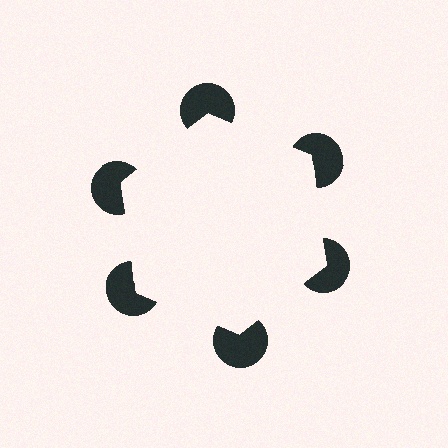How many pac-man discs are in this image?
There are 6 — one at each vertex of the illusory hexagon.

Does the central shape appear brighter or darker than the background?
It typically appears slightly brighter than the background, even though no actual brightness change is drawn.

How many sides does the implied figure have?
6 sides.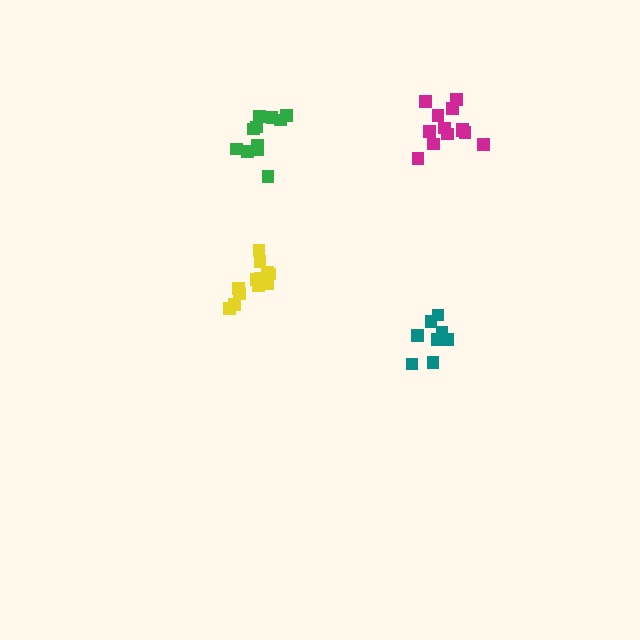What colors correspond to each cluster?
The clusters are colored: teal, yellow, green, magenta.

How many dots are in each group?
Group 1: 8 dots, Group 2: 13 dots, Group 3: 11 dots, Group 4: 14 dots (46 total).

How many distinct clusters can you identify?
There are 4 distinct clusters.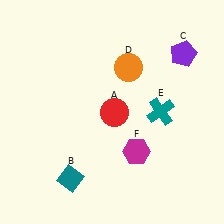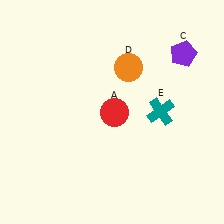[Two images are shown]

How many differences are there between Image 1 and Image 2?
There are 2 differences between the two images.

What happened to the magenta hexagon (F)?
The magenta hexagon (F) was removed in Image 2. It was in the bottom-right area of Image 1.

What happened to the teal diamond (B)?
The teal diamond (B) was removed in Image 2. It was in the bottom-left area of Image 1.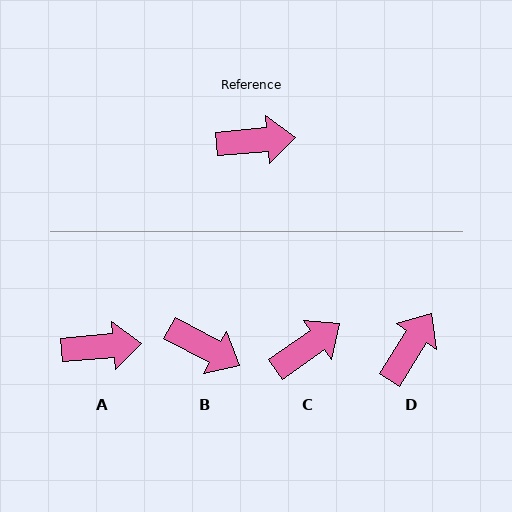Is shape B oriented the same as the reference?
No, it is off by about 33 degrees.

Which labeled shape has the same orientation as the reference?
A.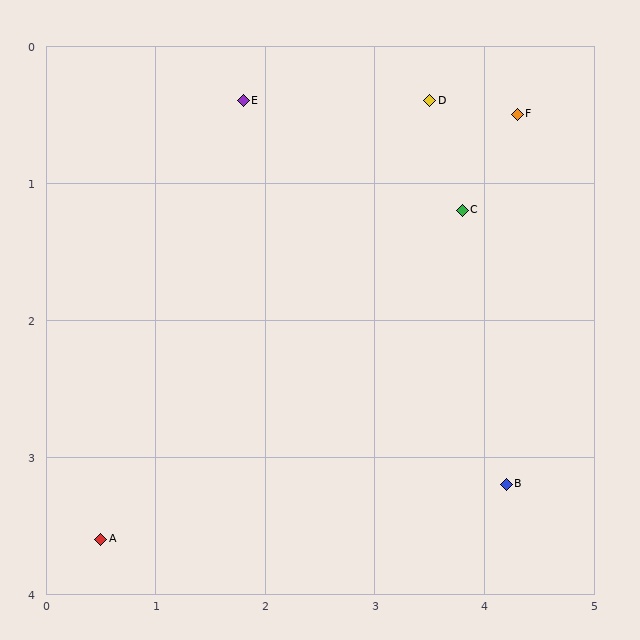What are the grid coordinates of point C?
Point C is at approximately (3.8, 1.2).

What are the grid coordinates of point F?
Point F is at approximately (4.3, 0.5).